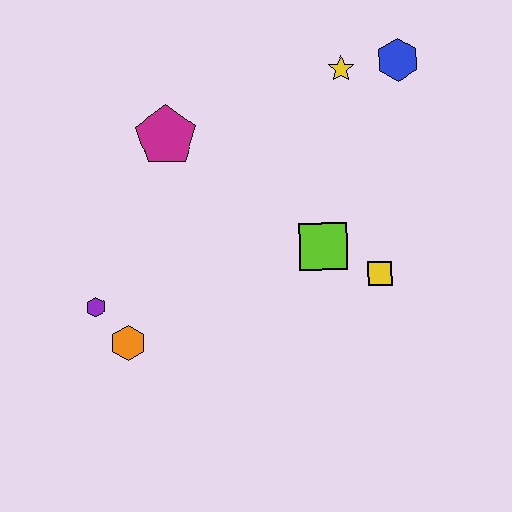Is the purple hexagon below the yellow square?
Yes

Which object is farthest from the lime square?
The purple hexagon is farthest from the lime square.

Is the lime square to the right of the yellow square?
No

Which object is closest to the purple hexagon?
The orange hexagon is closest to the purple hexagon.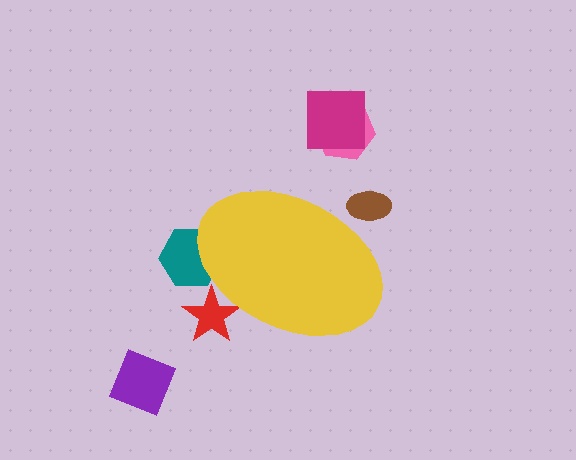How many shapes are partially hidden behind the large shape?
3 shapes are partially hidden.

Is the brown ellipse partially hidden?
Yes, the brown ellipse is partially hidden behind the yellow ellipse.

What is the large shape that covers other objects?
A yellow ellipse.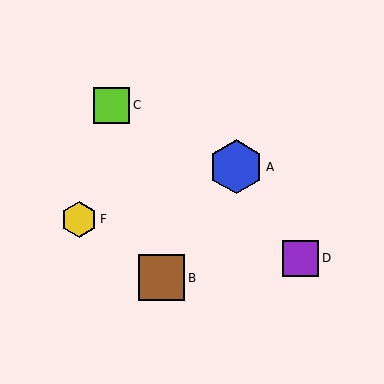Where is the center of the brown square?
The center of the brown square is at (162, 278).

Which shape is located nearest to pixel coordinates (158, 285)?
The brown square (labeled B) at (162, 278) is nearest to that location.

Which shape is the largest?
The blue hexagon (labeled A) is the largest.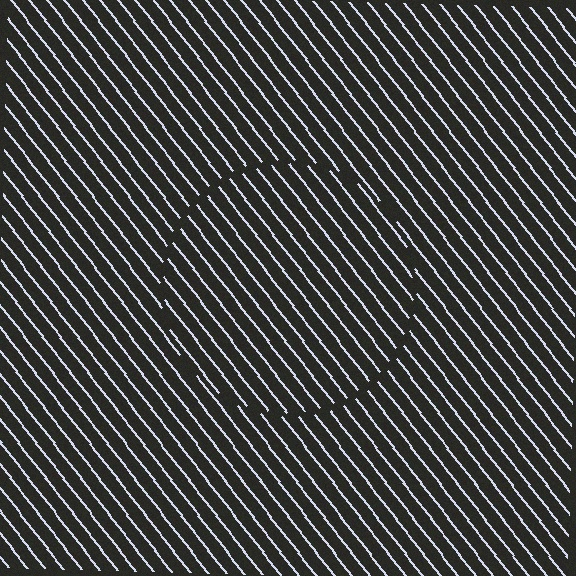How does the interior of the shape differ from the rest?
The interior of the shape contains the same grating, shifted by half a period — the contour is defined by the phase discontinuity where line-ends from the inner and outer gratings abut.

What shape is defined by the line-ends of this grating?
An illusory circle. The interior of the shape contains the same grating, shifted by half a period — the contour is defined by the phase discontinuity where line-ends from the inner and outer gratings abut.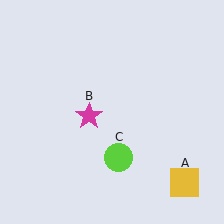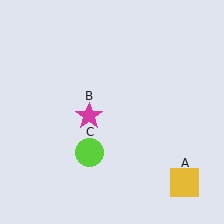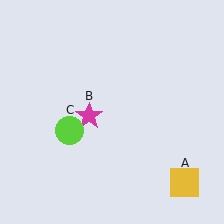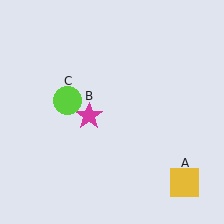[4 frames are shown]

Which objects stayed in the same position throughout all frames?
Yellow square (object A) and magenta star (object B) remained stationary.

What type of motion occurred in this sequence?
The lime circle (object C) rotated clockwise around the center of the scene.